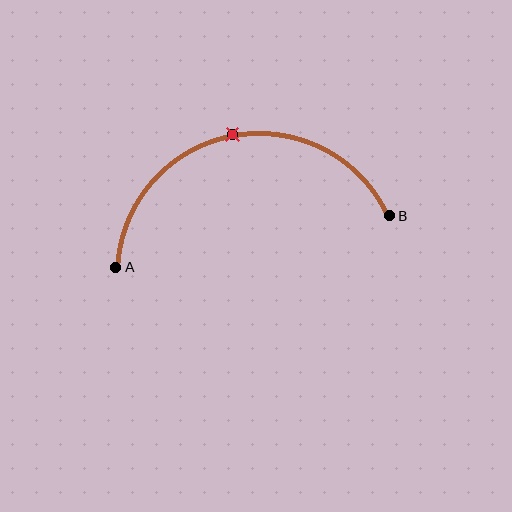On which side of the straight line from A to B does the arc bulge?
The arc bulges above the straight line connecting A and B.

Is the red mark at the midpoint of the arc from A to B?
Yes. The red mark lies on the arc at equal arc-length from both A and B — it is the arc midpoint.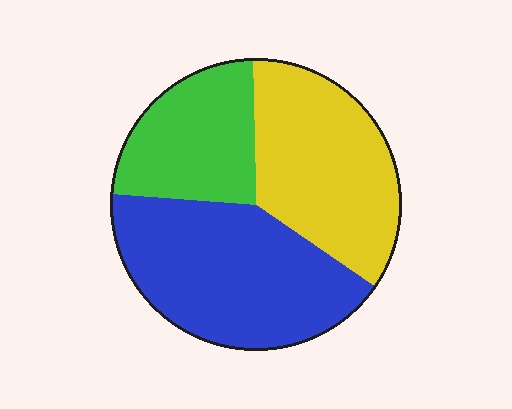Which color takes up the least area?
Green, at roughly 25%.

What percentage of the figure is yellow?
Yellow covers 35% of the figure.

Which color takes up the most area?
Blue, at roughly 40%.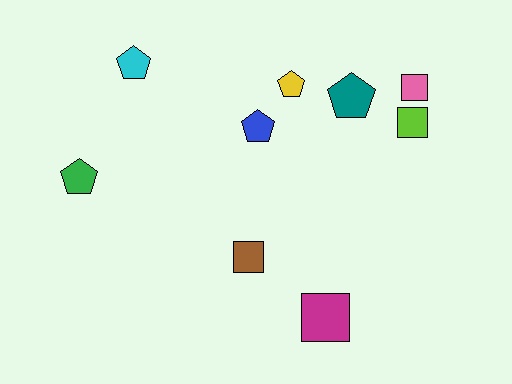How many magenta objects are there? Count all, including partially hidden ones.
There is 1 magenta object.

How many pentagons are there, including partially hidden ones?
There are 5 pentagons.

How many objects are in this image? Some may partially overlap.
There are 9 objects.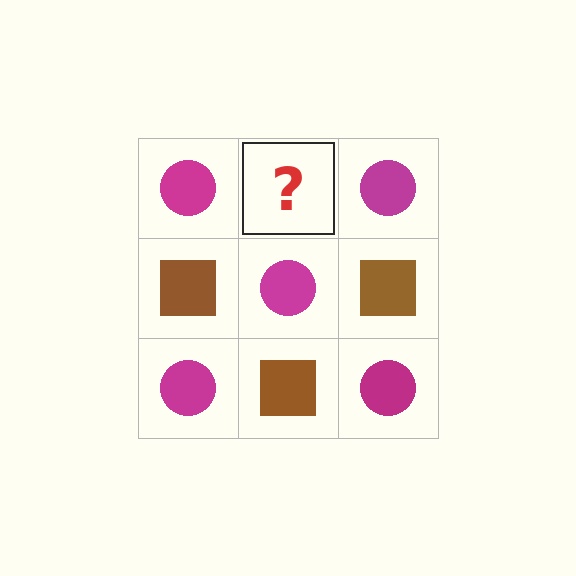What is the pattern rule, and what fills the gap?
The rule is that it alternates magenta circle and brown square in a checkerboard pattern. The gap should be filled with a brown square.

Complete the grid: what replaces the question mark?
The question mark should be replaced with a brown square.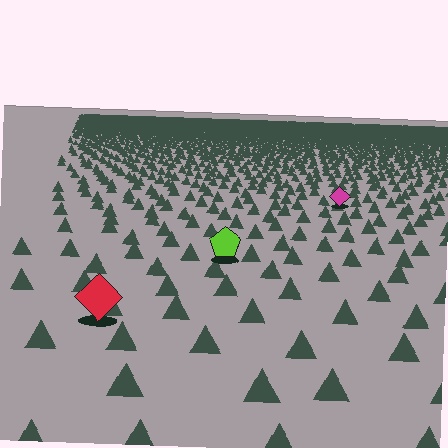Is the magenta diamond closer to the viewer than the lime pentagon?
No. The lime pentagon is closer — you can tell from the texture gradient: the ground texture is coarser near it.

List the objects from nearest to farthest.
From nearest to farthest: the red diamond, the lime pentagon, the magenta diamond.